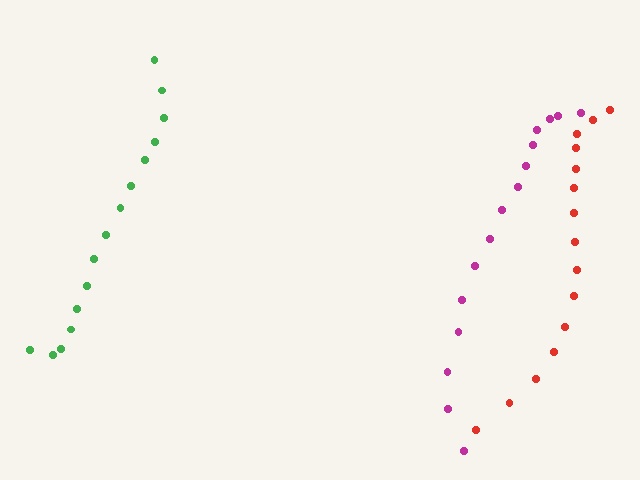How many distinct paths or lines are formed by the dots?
There are 3 distinct paths.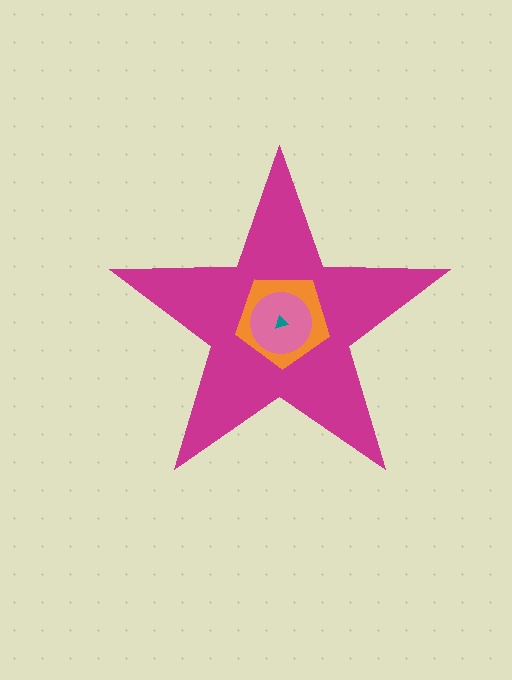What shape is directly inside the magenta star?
The orange pentagon.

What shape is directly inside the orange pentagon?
The pink circle.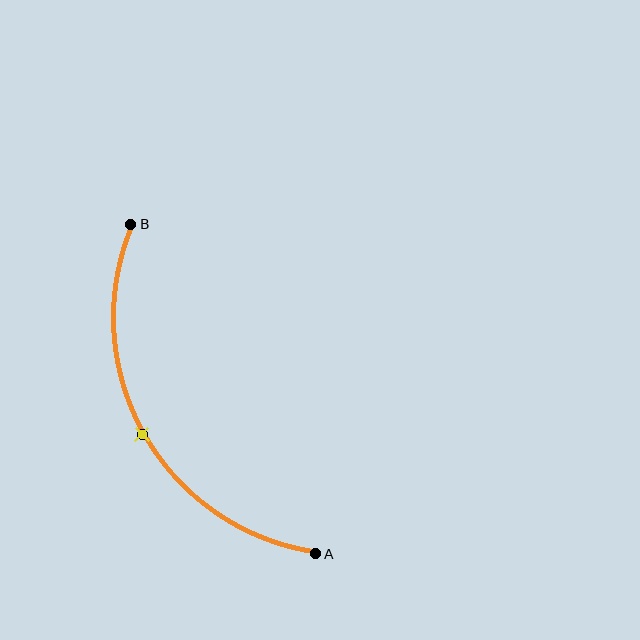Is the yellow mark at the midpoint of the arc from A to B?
Yes. The yellow mark lies on the arc at equal arc-length from both A and B — it is the arc midpoint.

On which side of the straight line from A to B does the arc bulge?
The arc bulges to the left of the straight line connecting A and B.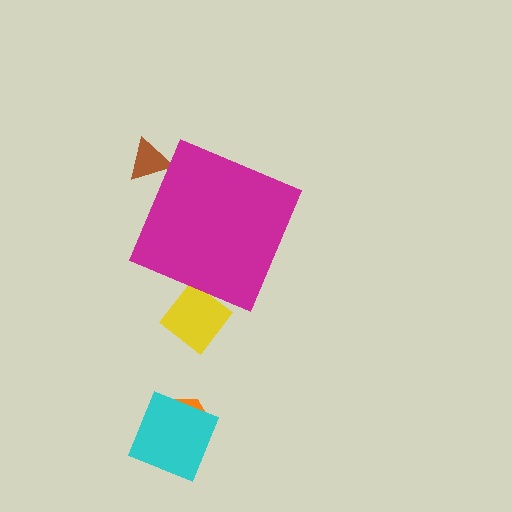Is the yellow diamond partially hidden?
Yes, the yellow diamond is partially hidden behind the magenta diamond.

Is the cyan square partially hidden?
No, the cyan square is fully visible.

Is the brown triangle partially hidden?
Yes, the brown triangle is partially hidden behind the magenta diamond.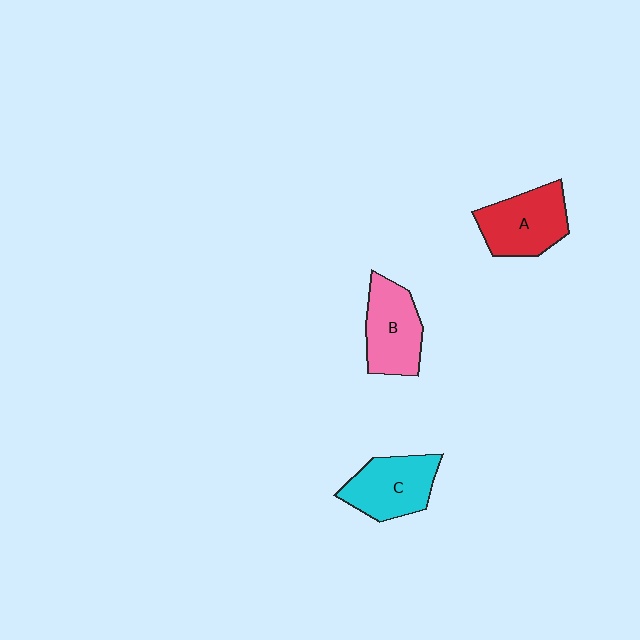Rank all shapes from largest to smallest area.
From largest to smallest: A (red), B (pink), C (cyan).